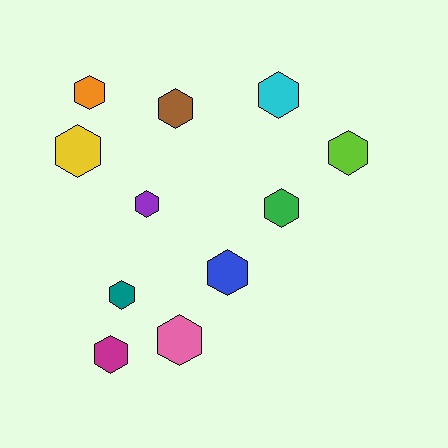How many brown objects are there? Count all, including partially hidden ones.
There is 1 brown object.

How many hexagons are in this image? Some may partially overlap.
There are 11 hexagons.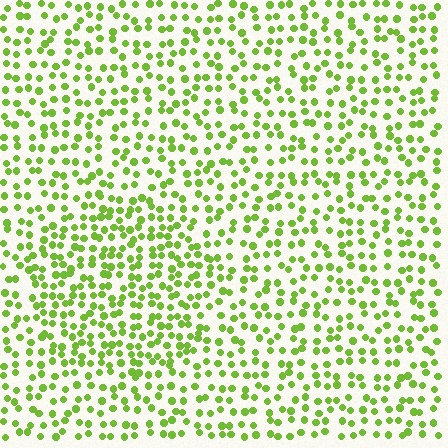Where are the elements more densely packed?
The elements are more densely packed inside the circle boundary.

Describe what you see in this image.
The image contains small lime elements arranged at two different densities. A circle-shaped region is visible where the elements are more densely packed than the surrounding area.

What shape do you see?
I see a circle.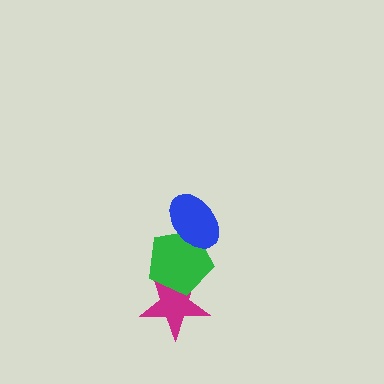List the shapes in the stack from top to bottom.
From top to bottom: the blue ellipse, the green pentagon, the magenta star.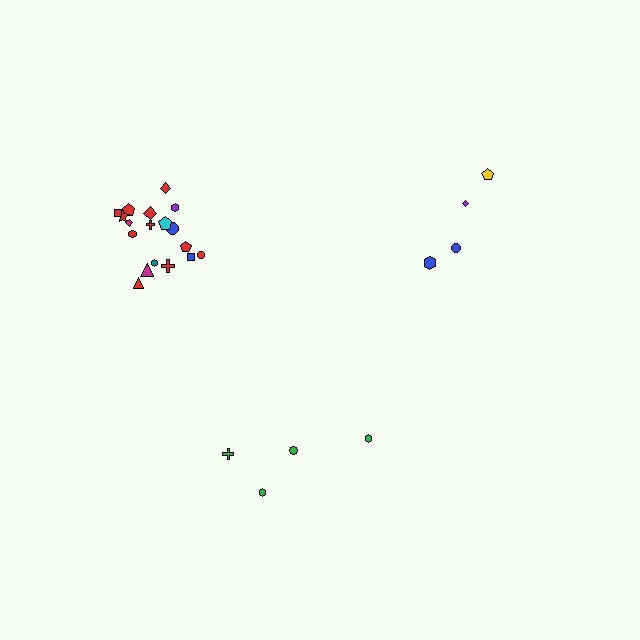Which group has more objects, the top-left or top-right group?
The top-left group.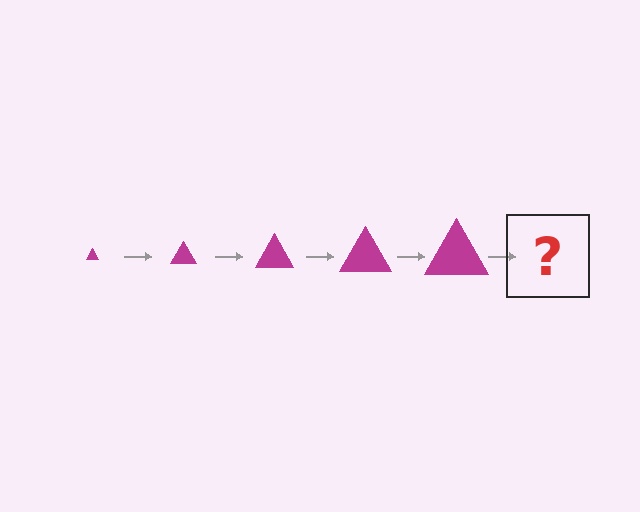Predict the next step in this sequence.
The next step is a magenta triangle, larger than the previous one.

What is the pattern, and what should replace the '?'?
The pattern is that the triangle gets progressively larger each step. The '?' should be a magenta triangle, larger than the previous one.